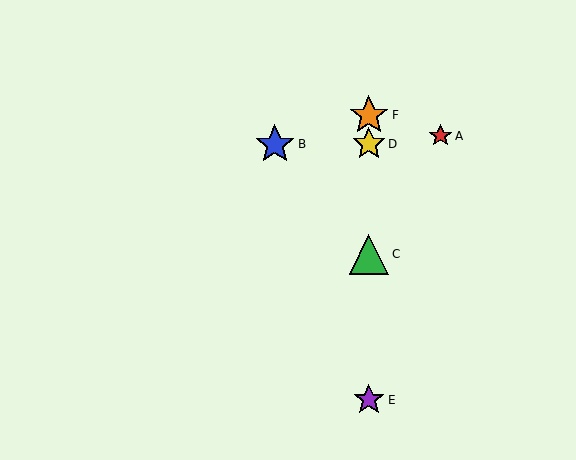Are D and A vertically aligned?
No, D is at x≈369 and A is at x≈440.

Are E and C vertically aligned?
Yes, both are at x≈369.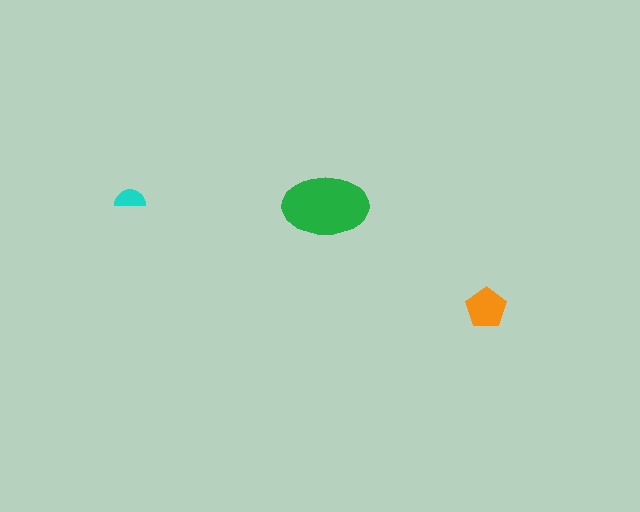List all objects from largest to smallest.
The green ellipse, the orange pentagon, the cyan semicircle.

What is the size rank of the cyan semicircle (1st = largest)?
3rd.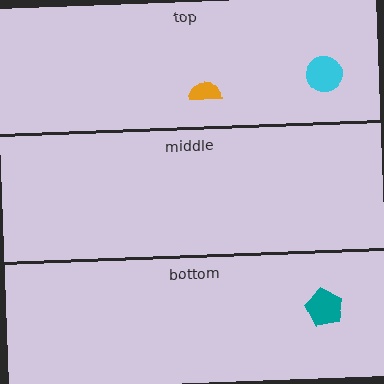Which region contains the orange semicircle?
The top region.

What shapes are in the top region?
The orange semicircle, the cyan circle.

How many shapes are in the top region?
2.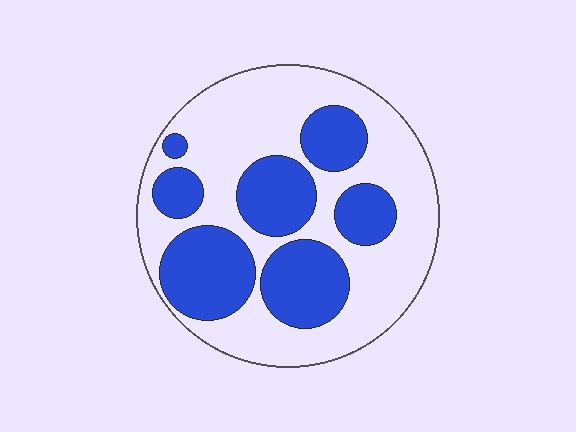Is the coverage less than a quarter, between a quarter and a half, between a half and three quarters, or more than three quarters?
Between a quarter and a half.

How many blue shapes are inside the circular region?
7.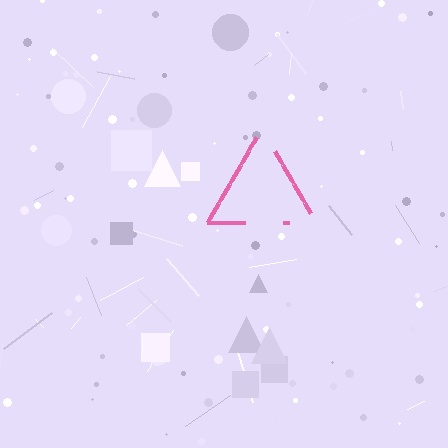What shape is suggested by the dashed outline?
The dashed outline suggests a triangle.